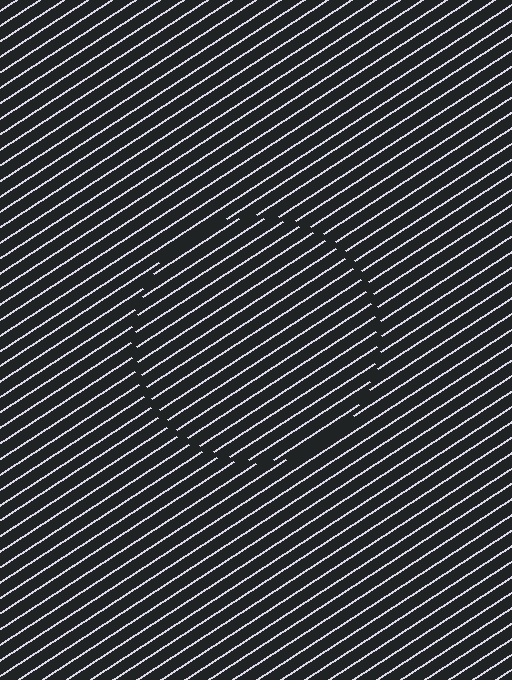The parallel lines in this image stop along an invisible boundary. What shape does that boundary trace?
An illusory circle. The interior of the shape contains the same grating, shifted by half a period — the contour is defined by the phase discontinuity where line-ends from the inner and outer gratings abut.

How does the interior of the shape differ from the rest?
The interior of the shape contains the same grating, shifted by half a period — the contour is defined by the phase discontinuity where line-ends from the inner and outer gratings abut.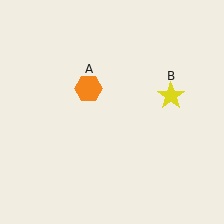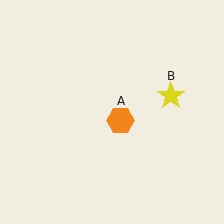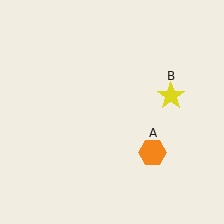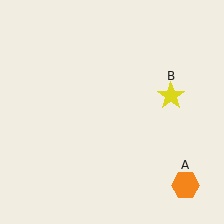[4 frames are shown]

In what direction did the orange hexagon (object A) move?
The orange hexagon (object A) moved down and to the right.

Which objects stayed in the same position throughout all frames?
Yellow star (object B) remained stationary.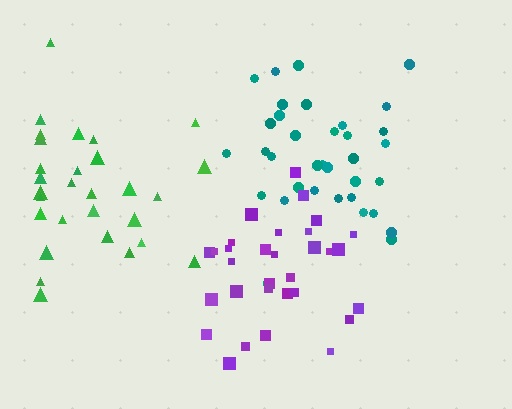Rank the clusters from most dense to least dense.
purple, teal, green.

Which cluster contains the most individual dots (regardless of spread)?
Teal (35).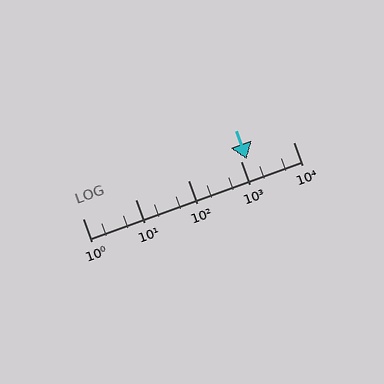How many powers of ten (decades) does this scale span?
The scale spans 4 decades, from 1 to 10000.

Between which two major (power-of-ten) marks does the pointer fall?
The pointer is between 1000 and 10000.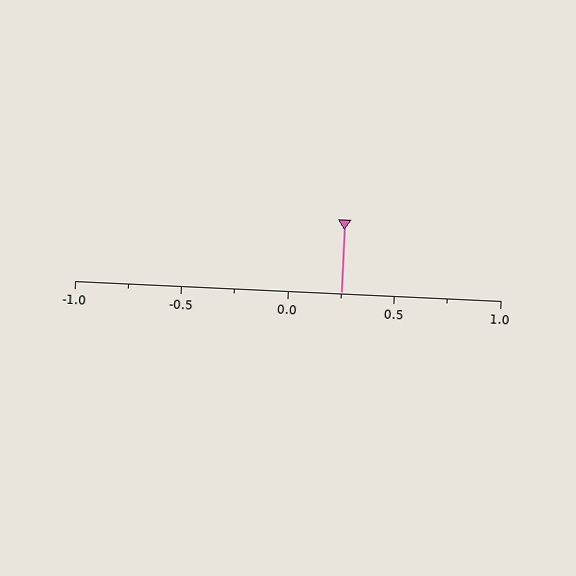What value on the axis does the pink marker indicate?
The marker indicates approximately 0.25.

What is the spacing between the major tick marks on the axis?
The major ticks are spaced 0.5 apart.